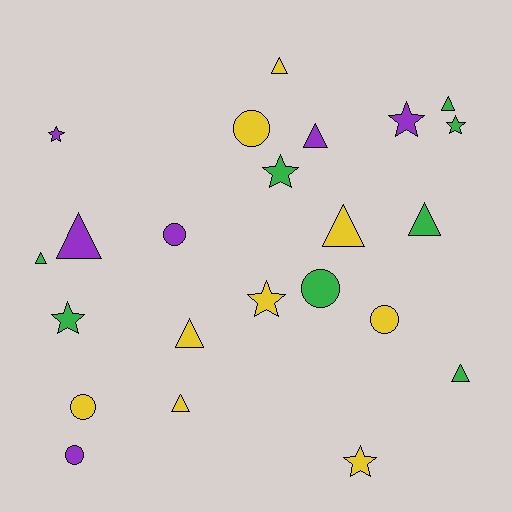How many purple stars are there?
There are 2 purple stars.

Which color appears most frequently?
Yellow, with 9 objects.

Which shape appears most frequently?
Triangle, with 10 objects.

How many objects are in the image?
There are 23 objects.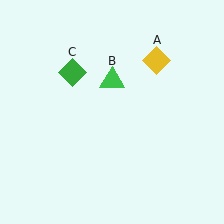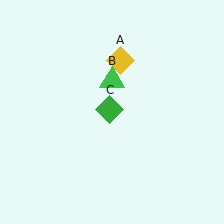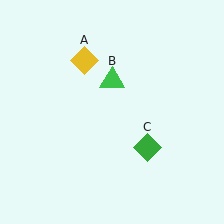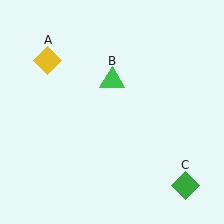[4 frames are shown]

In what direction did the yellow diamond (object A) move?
The yellow diamond (object A) moved left.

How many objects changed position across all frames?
2 objects changed position: yellow diamond (object A), green diamond (object C).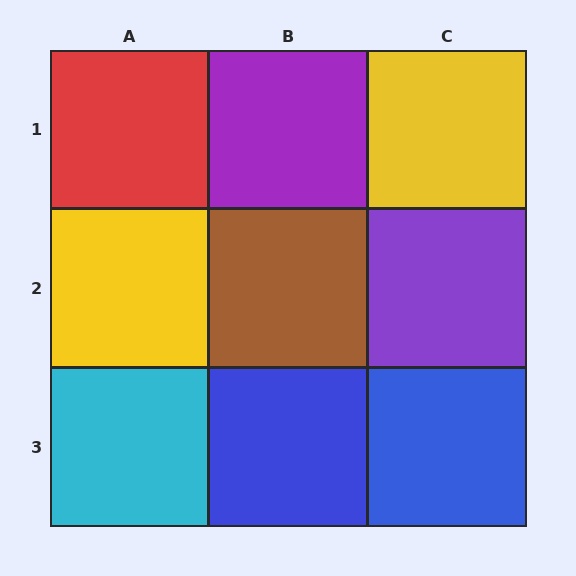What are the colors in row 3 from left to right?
Cyan, blue, blue.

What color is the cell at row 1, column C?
Yellow.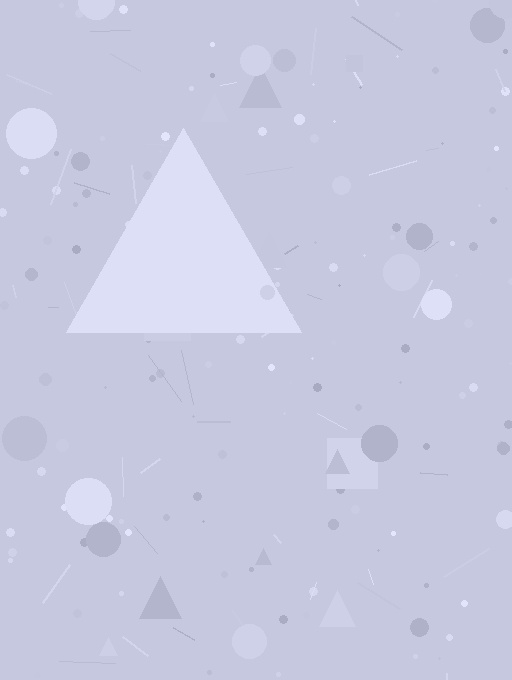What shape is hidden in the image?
A triangle is hidden in the image.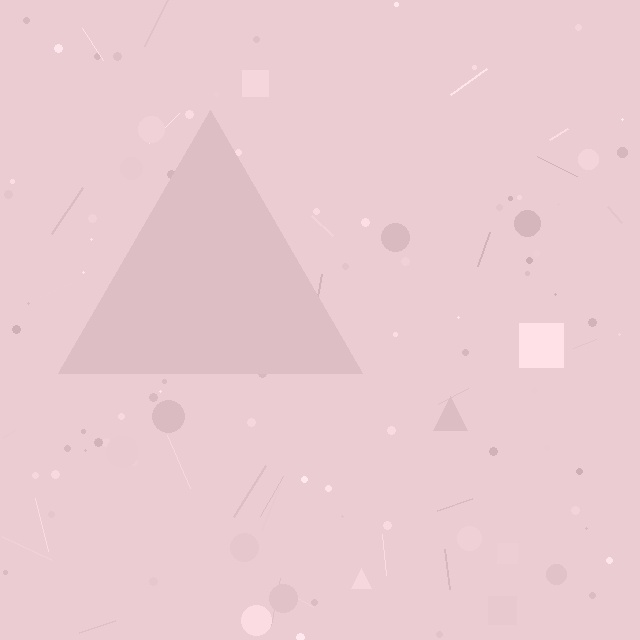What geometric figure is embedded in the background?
A triangle is embedded in the background.